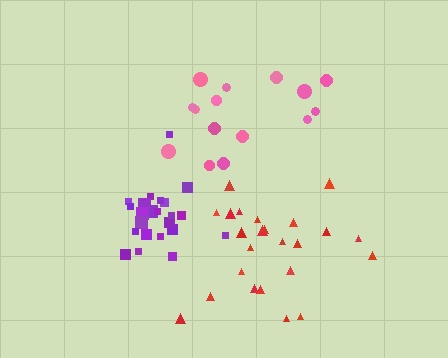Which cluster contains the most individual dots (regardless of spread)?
Purple (25).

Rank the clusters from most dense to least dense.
purple, red, pink.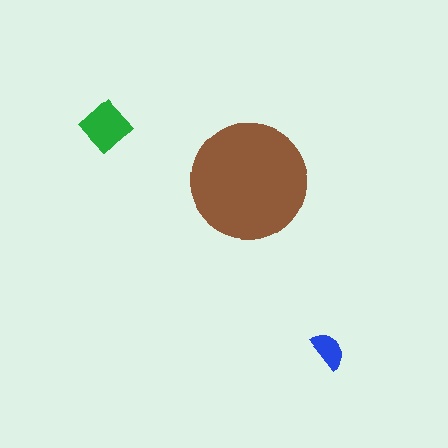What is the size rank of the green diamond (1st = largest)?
2nd.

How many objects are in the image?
There are 3 objects in the image.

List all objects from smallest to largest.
The blue semicircle, the green diamond, the brown circle.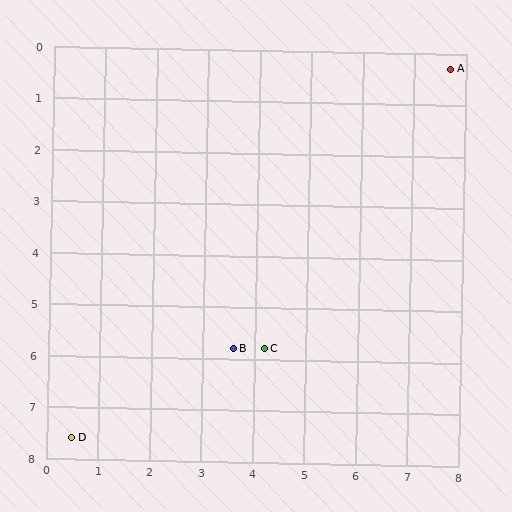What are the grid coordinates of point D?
Point D is at approximately (0.5, 7.6).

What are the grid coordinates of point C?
Point C is at approximately (4.2, 5.8).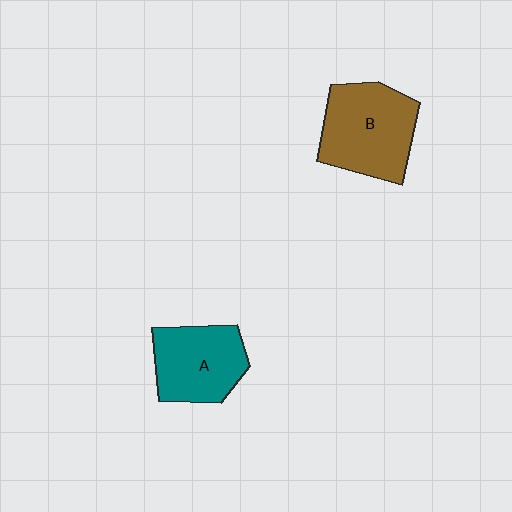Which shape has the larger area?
Shape B (brown).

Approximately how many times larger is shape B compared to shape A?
Approximately 1.2 times.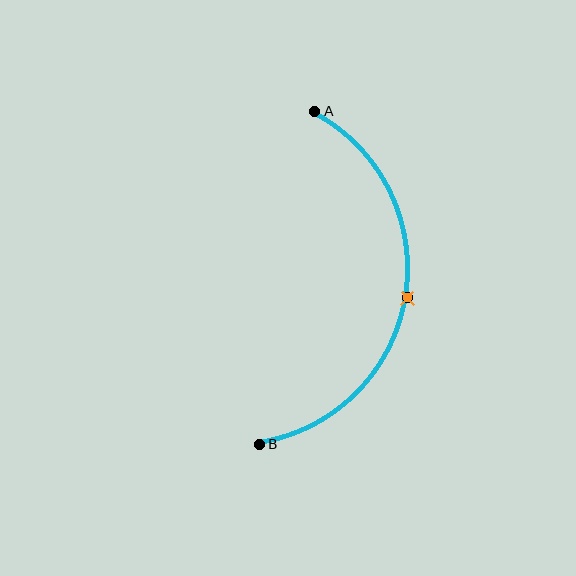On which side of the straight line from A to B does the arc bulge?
The arc bulges to the right of the straight line connecting A and B.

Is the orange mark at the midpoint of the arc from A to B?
Yes. The orange mark lies on the arc at equal arc-length from both A and B — it is the arc midpoint.